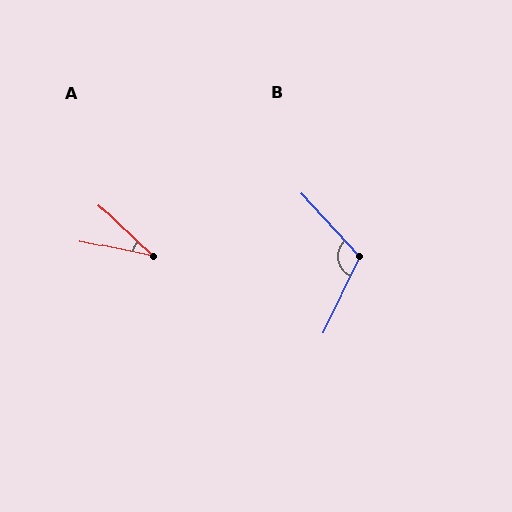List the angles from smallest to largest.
A (32°), B (112°).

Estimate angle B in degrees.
Approximately 112 degrees.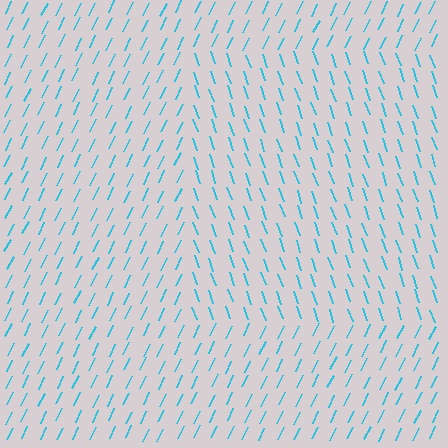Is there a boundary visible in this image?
Yes, there is a texture boundary formed by a change in line orientation.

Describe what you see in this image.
The image is filled with small cyan line segments. A rectangle region in the image has lines oriented differently from the surrounding lines, creating a visible texture boundary.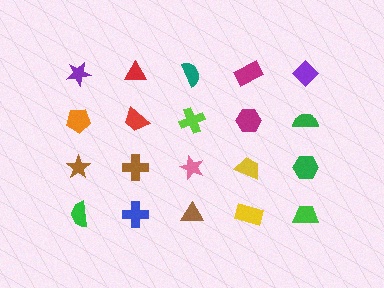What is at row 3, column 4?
A yellow trapezoid.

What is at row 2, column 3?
A lime cross.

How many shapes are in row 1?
5 shapes.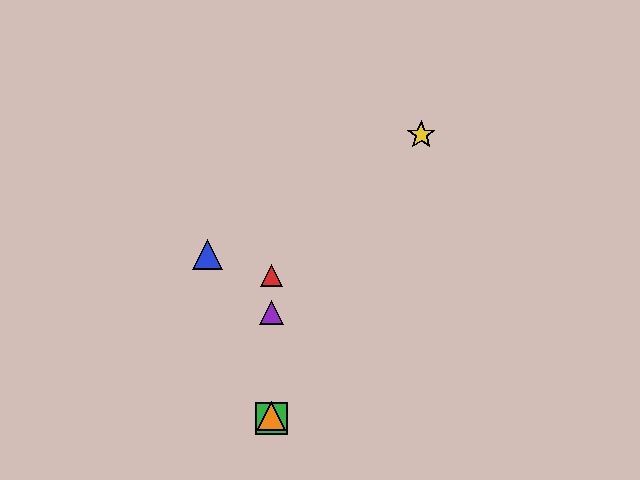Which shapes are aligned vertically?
The red triangle, the green square, the purple triangle, the orange triangle are aligned vertically.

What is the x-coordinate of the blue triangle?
The blue triangle is at x≈208.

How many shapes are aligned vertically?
4 shapes (the red triangle, the green square, the purple triangle, the orange triangle) are aligned vertically.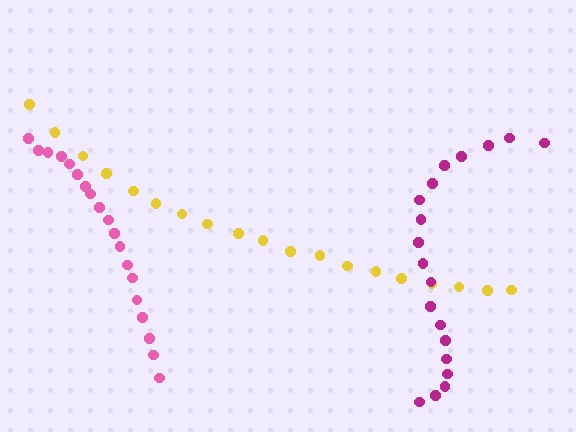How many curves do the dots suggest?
There are 3 distinct paths.